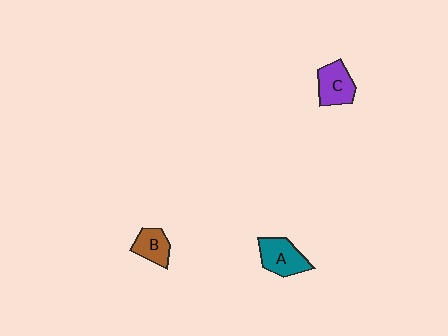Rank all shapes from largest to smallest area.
From largest to smallest: A (teal), C (purple), B (brown).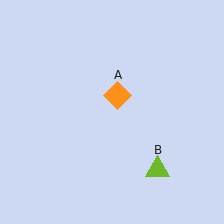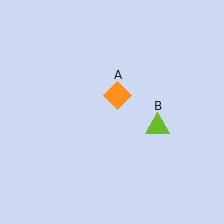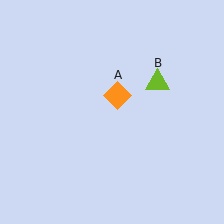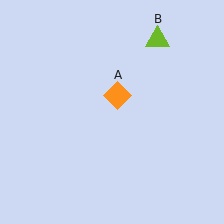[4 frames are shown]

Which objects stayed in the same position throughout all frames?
Orange diamond (object A) remained stationary.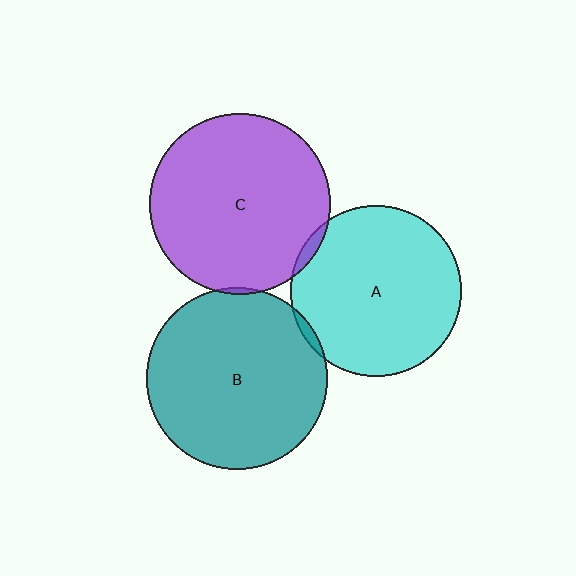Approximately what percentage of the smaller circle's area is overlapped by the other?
Approximately 5%.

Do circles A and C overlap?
Yes.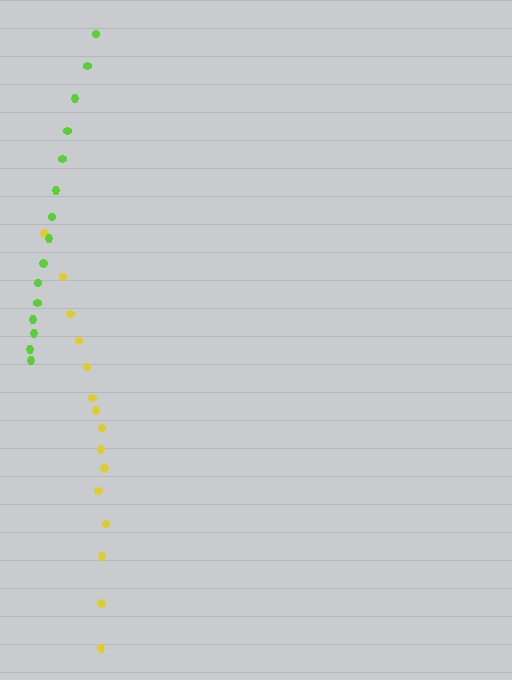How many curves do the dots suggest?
There are 2 distinct paths.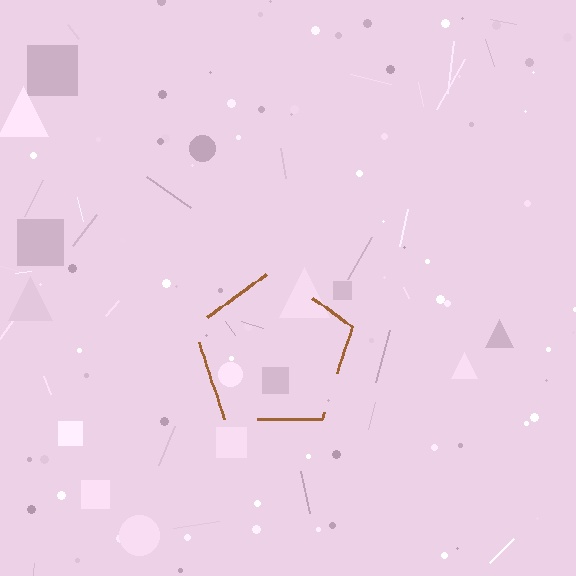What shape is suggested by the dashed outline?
The dashed outline suggests a pentagon.